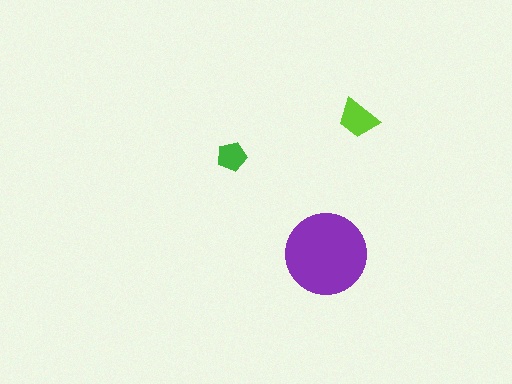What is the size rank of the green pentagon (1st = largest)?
3rd.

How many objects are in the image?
There are 3 objects in the image.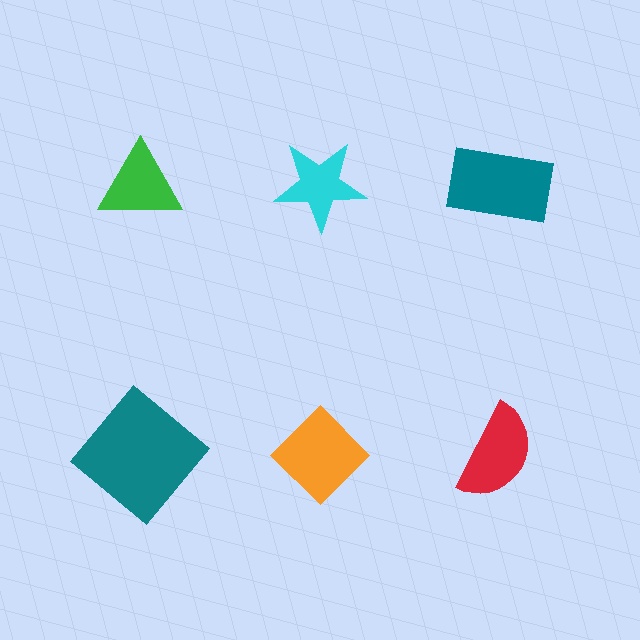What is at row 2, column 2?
An orange diamond.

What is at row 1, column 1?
A green triangle.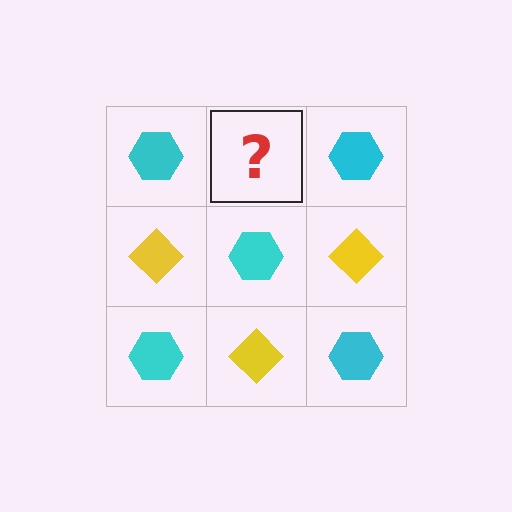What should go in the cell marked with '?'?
The missing cell should contain a yellow diamond.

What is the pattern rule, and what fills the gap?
The rule is that it alternates cyan hexagon and yellow diamond in a checkerboard pattern. The gap should be filled with a yellow diamond.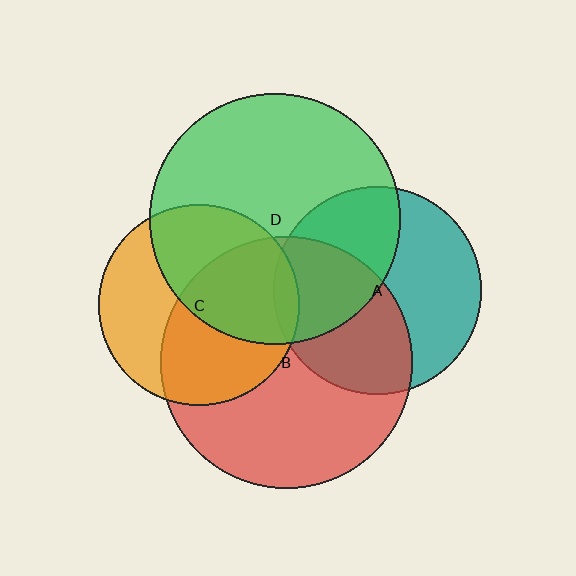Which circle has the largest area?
Circle B (red).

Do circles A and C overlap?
Yes.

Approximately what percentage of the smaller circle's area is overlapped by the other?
Approximately 5%.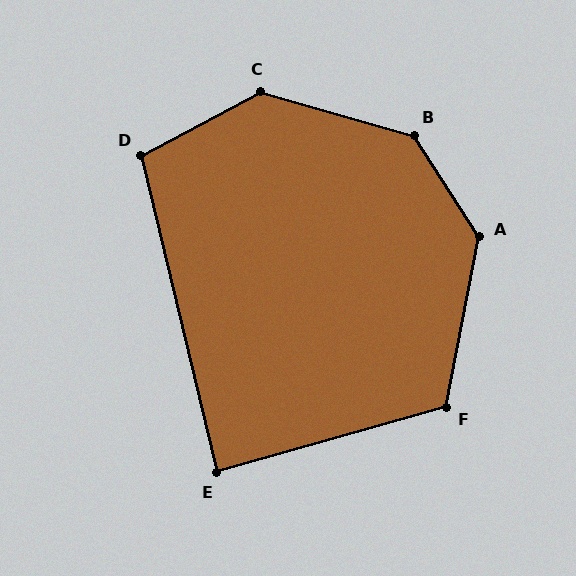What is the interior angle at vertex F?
Approximately 117 degrees (obtuse).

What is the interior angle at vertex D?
Approximately 105 degrees (obtuse).